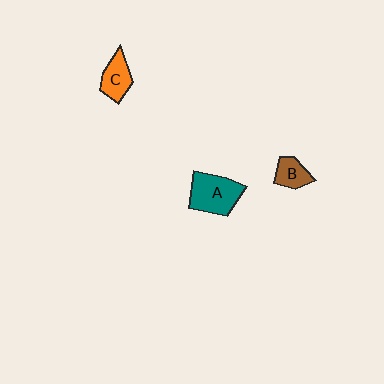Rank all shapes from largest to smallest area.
From largest to smallest: A (teal), C (orange), B (brown).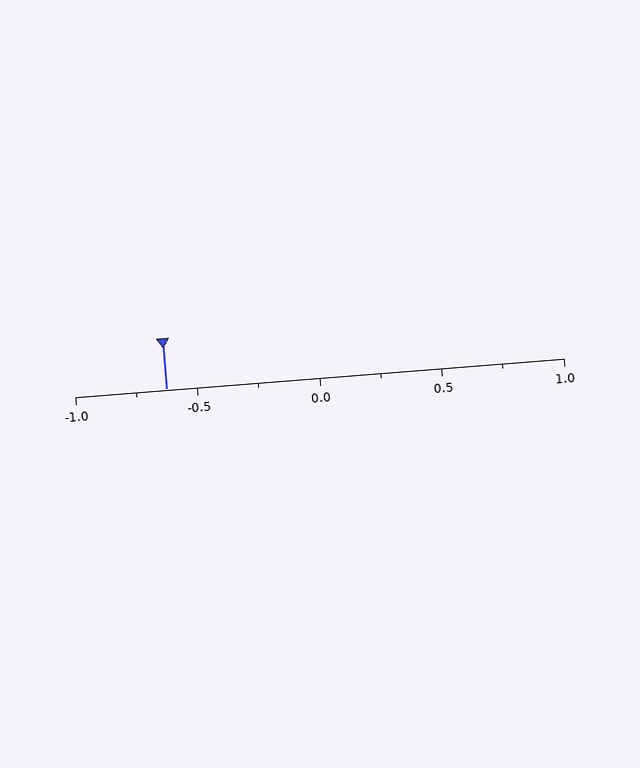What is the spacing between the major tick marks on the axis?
The major ticks are spaced 0.5 apart.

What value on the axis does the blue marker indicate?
The marker indicates approximately -0.62.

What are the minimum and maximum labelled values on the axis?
The axis runs from -1.0 to 1.0.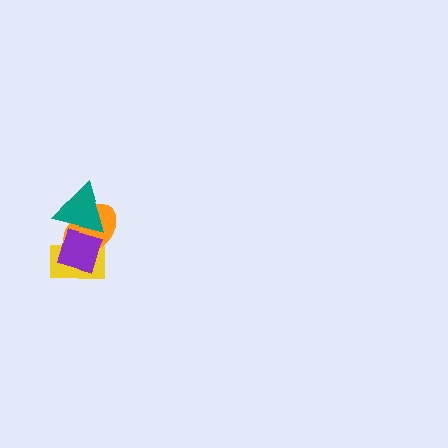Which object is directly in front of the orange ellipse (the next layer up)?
The teal triangle is directly in front of the orange ellipse.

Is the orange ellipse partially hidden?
Yes, it is partially covered by another shape.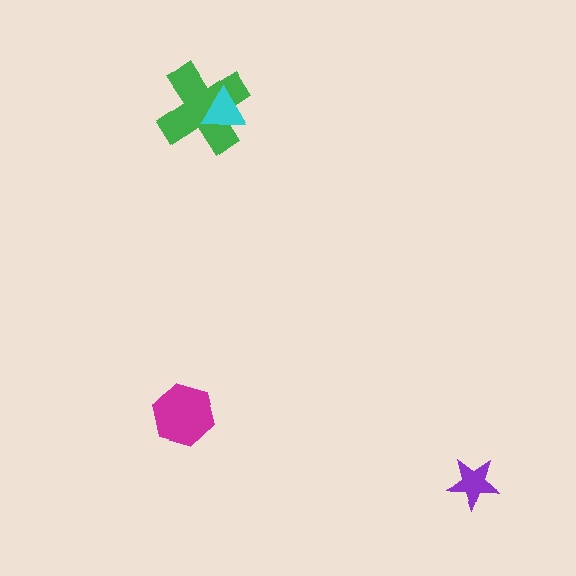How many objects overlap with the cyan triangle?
1 object overlaps with the cyan triangle.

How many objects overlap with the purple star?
0 objects overlap with the purple star.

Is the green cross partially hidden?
Yes, it is partially covered by another shape.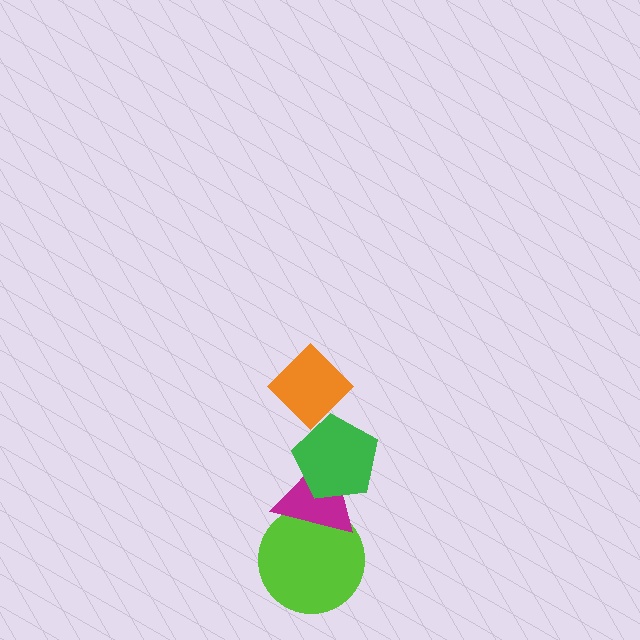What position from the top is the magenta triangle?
The magenta triangle is 3rd from the top.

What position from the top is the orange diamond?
The orange diamond is 1st from the top.